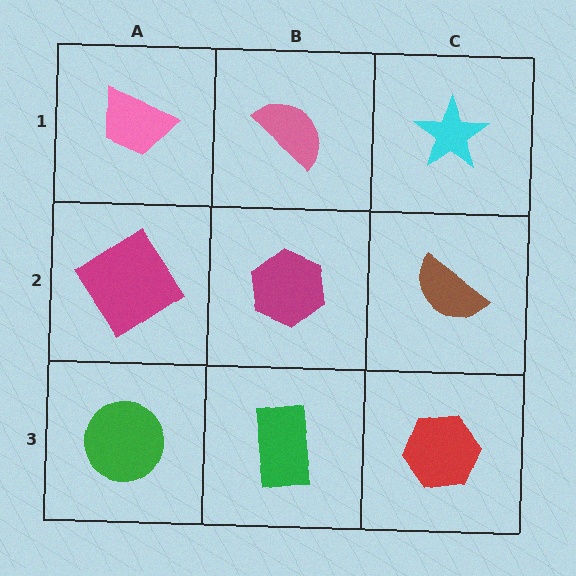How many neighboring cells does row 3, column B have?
3.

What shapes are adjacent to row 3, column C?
A brown semicircle (row 2, column C), a green rectangle (row 3, column B).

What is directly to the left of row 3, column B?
A green circle.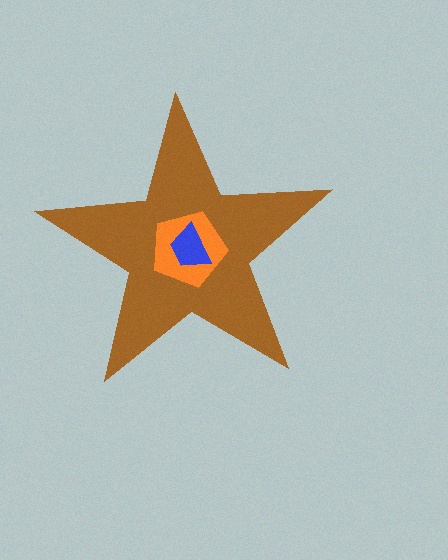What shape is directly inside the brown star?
The orange pentagon.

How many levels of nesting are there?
3.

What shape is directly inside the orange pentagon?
The blue trapezoid.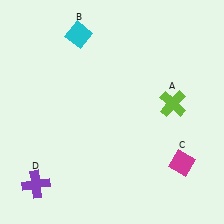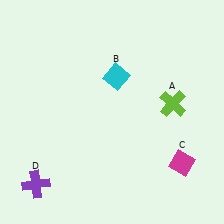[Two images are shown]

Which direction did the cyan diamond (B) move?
The cyan diamond (B) moved down.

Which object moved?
The cyan diamond (B) moved down.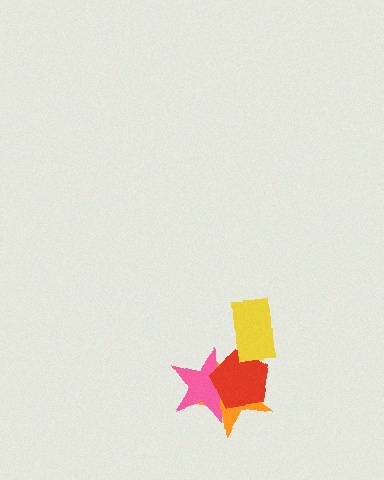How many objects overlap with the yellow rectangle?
1 object overlaps with the yellow rectangle.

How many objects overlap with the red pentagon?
3 objects overlap with the red pentagon.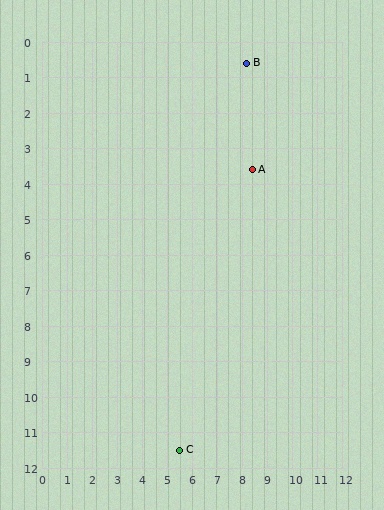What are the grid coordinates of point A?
Point A is at approximately (8.4, 3.6).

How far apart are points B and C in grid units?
Points B and C are about 11.2 grid units apart.